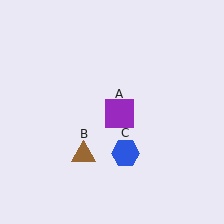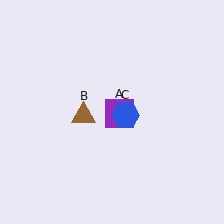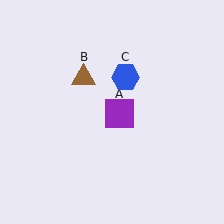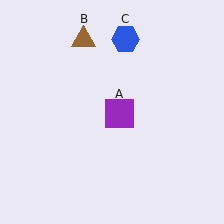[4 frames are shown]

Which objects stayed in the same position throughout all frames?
Purple square (object A) remained stationary.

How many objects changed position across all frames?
2 objects changed position: brown triangle (object B), blue hexagon (object C).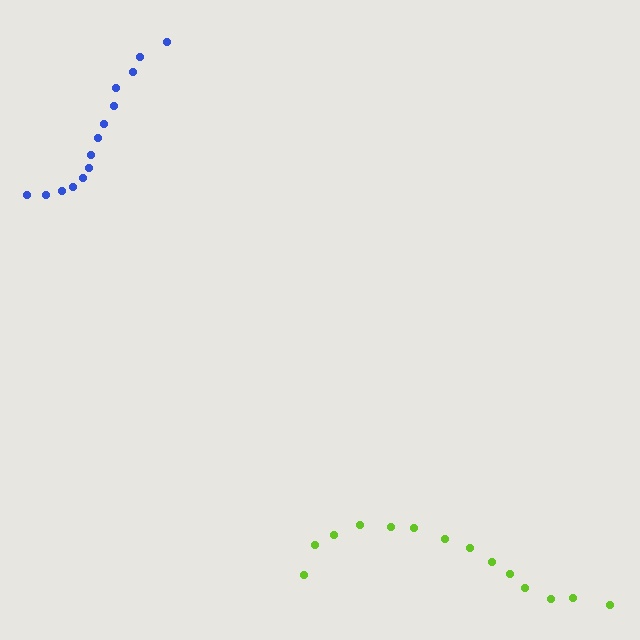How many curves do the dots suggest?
There are 2 distinct paths.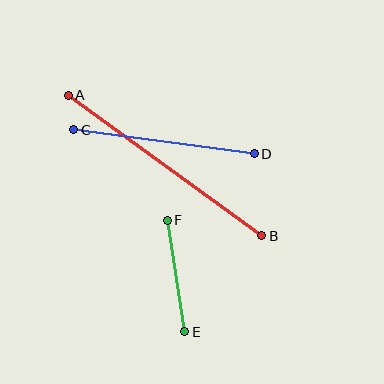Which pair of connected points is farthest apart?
Points A and B are farthest apart.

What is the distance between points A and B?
The distance is approximately 239 pixels.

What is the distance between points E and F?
The distance is approximately 112 pixels.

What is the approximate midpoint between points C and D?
The midpoint is at approximately (164, 142) pixels.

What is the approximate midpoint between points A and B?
The midpoint is at approximately (165, 165) pixels.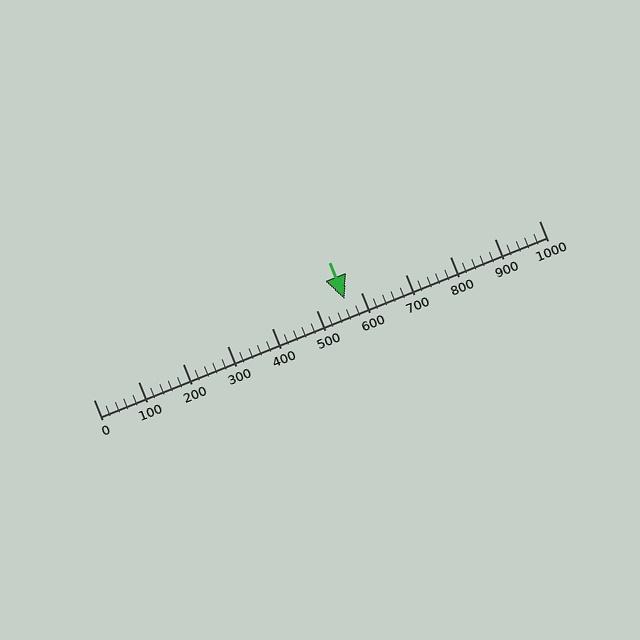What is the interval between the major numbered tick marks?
The major tick marks are spaced 100 units apart.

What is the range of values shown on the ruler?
The ruler shows values from 0 to 1000.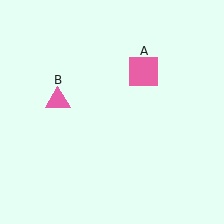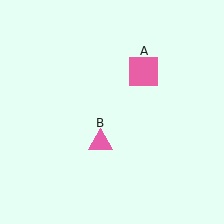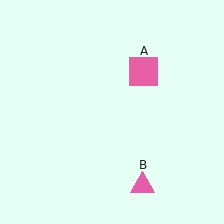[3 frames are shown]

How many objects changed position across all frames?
1 object changed position: pink triangle (object B).